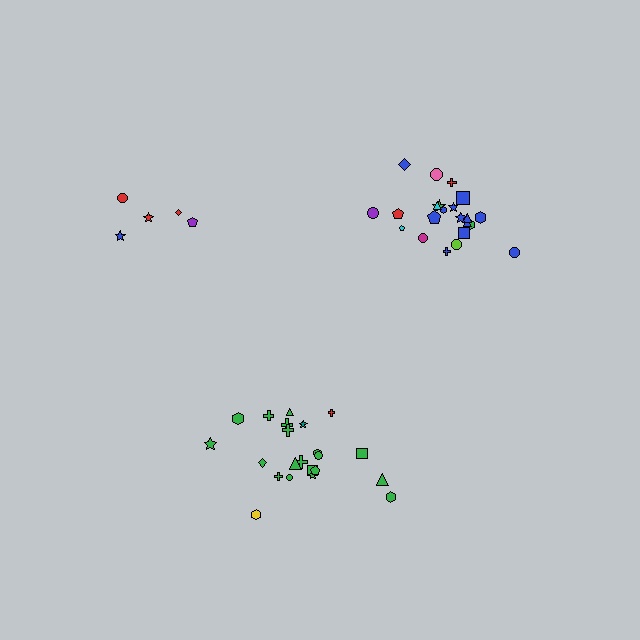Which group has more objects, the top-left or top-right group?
The top-right group.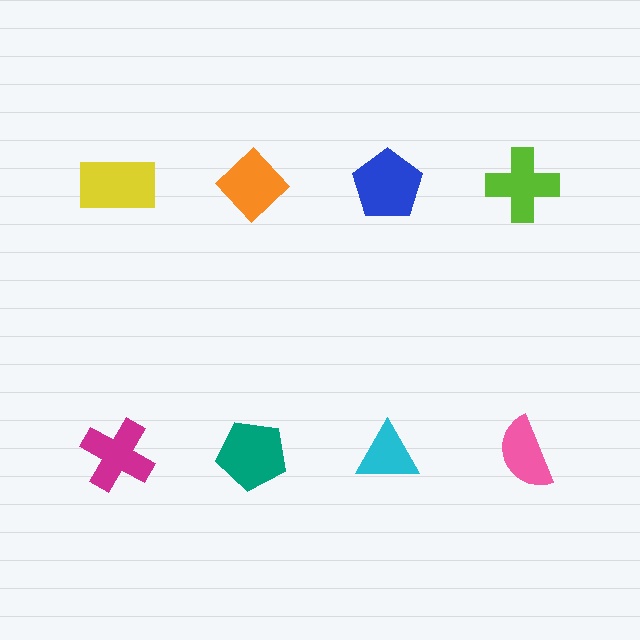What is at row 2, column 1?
A magenta cross.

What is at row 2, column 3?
A cyan triangle.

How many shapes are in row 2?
4 shapes.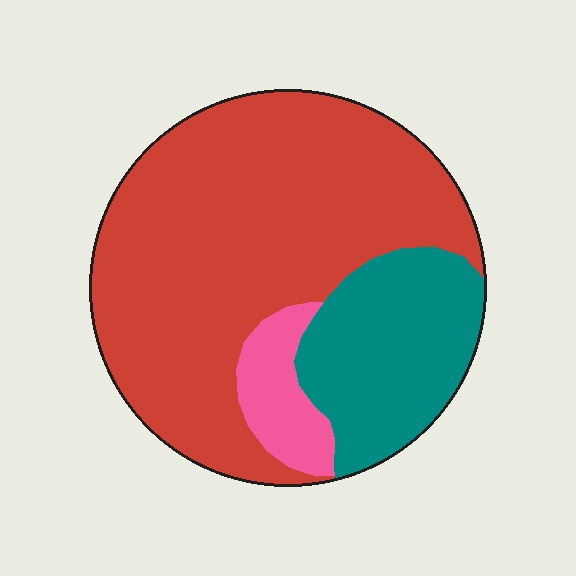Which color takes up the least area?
Pink, at roughly 10%.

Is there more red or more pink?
Red.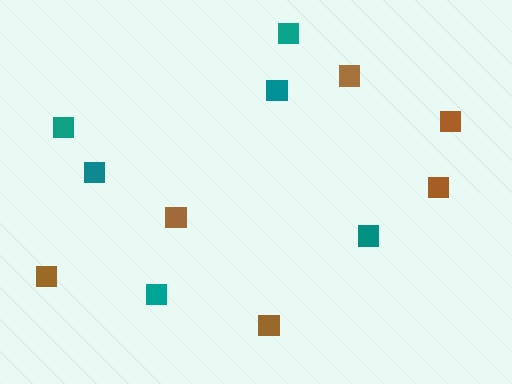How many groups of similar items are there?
There are 2 groups: one group of brown squares (6) and one group of teal squares (6).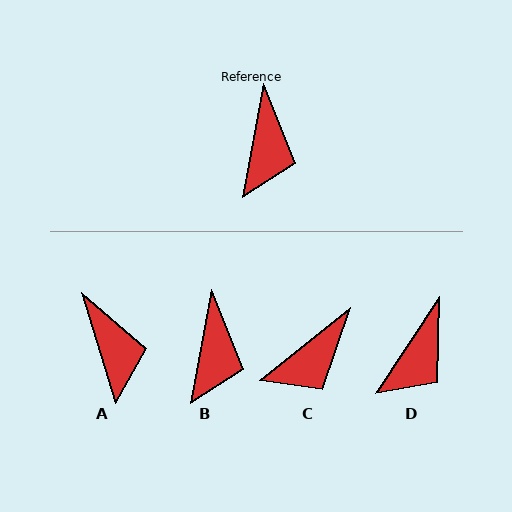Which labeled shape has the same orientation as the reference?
B.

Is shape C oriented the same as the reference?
No, it is off by about 41 degrees.